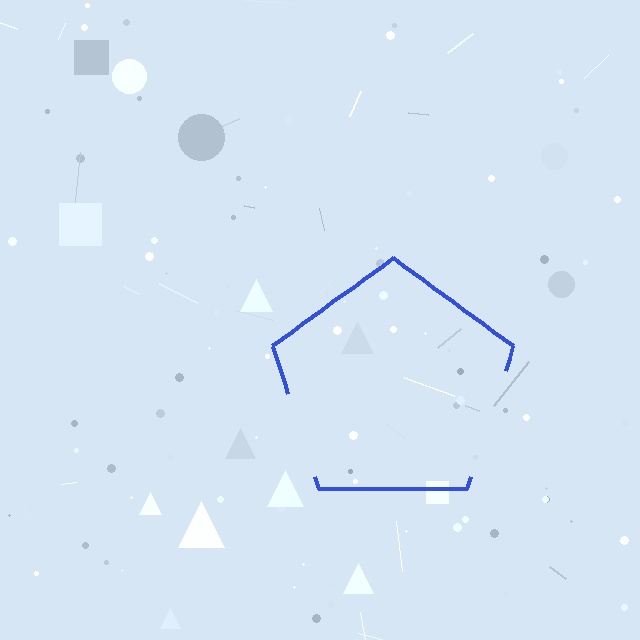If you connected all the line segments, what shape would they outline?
They would outline a pentagon.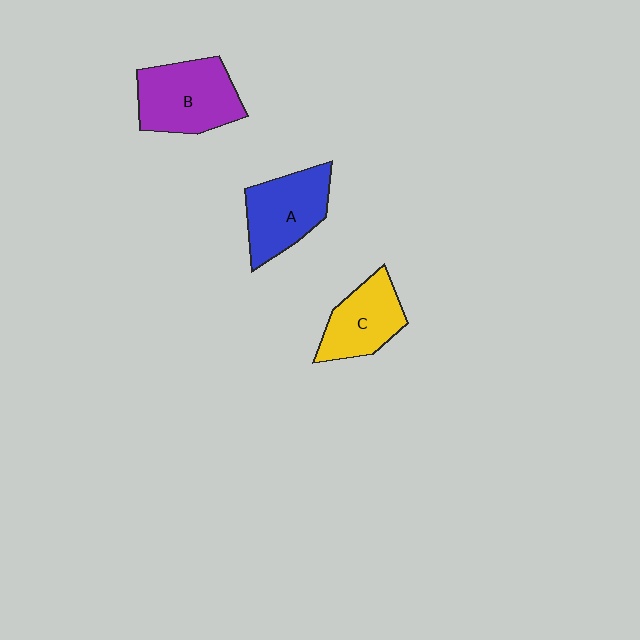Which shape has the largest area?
Shape B (purple).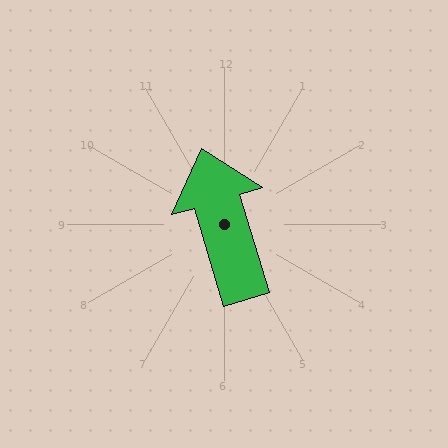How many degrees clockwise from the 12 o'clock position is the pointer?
Approximately 343 degrees.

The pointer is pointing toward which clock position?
Roughly 11 o'clock.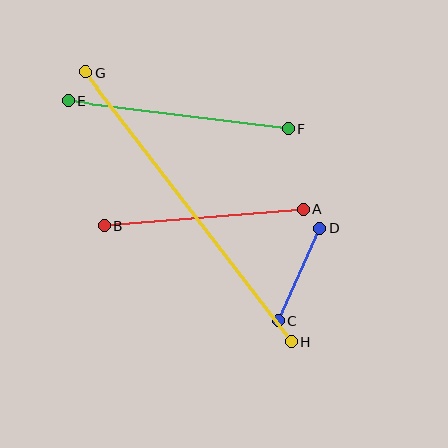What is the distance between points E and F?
The distance is approximately 222 pixels.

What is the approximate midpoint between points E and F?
The midpoint is at approximately (179, 115) pixels.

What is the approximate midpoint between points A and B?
The midpoint is at approximately (204, 218) pixels.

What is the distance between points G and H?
The distance is approximately 339 pixels.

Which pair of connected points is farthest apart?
Points G and H are farthest apart.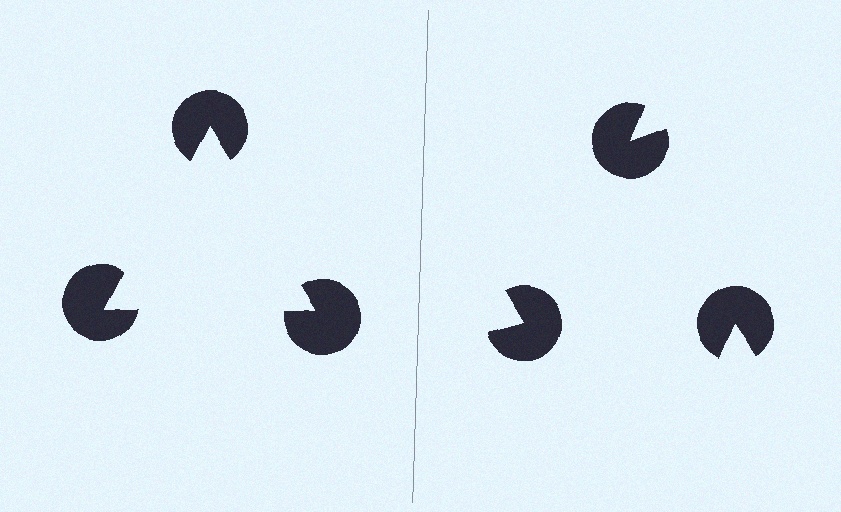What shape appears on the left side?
An illusory triangle.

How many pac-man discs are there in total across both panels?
6 — 3 on each side.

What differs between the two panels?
The pac-man discs are positioned identically on both sides; only the wedge orientations differ. On the left they align to a triangle; on the right they are misaligned.